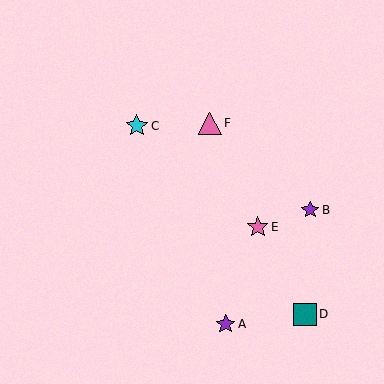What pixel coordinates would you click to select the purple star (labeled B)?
Click at (310, 210) to select the purple star B.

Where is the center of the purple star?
The center of the purple star is at (310, 210).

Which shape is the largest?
The teal square (labeled D) is the largest.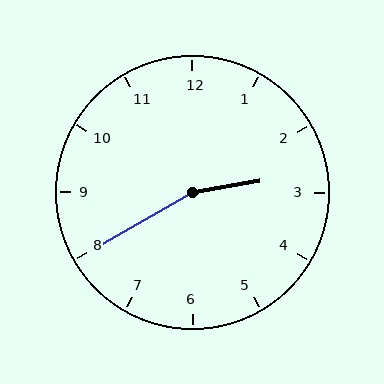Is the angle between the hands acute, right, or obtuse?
It is obtuse.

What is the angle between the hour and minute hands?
Approximately 160 degrees.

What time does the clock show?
2:40.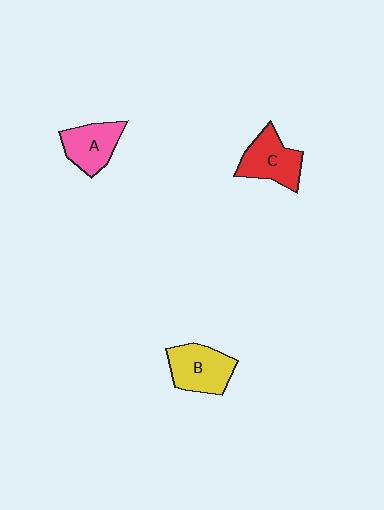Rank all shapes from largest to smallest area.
From largest to smallest: B (yellow), C (red), A (pink).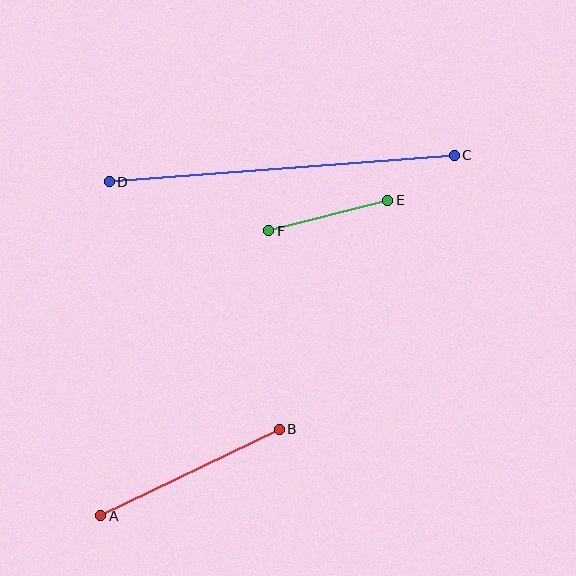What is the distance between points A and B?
The distance is approximately 198 pixels.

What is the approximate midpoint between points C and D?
The midpoint is at approximately (282, 168) pixels.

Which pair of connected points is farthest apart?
Points C and D are farthest apart.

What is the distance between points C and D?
The distance is approximately 346 pixels.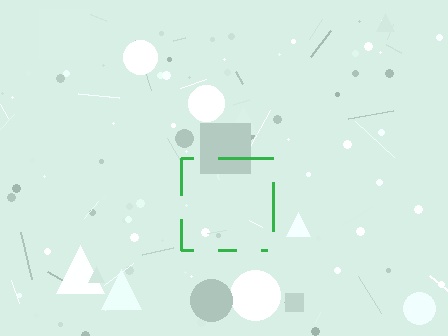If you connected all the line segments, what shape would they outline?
They would outline a square.